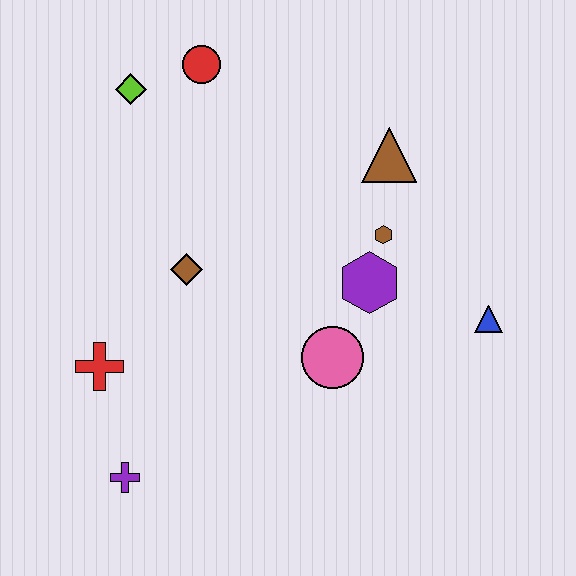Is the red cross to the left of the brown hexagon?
Yes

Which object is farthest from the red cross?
The blue triangle is farthest from the red cross.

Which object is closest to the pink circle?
The purple hexagon is closest to the pink circle.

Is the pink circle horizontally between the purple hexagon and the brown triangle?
No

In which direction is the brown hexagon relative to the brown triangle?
The brown hexagon is below the brown triangle.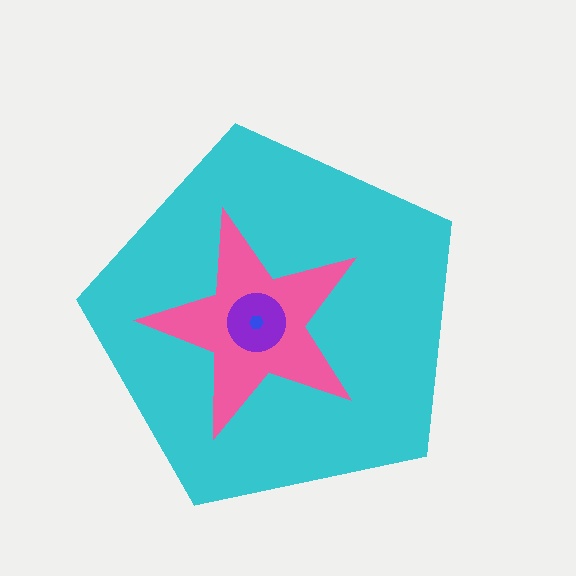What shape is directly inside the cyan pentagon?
The pink star.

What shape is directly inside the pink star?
The purple circle.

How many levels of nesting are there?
4.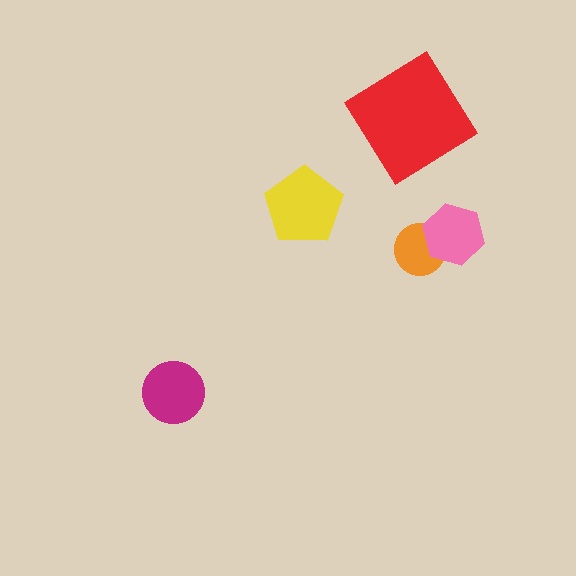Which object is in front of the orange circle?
The pink hexagon is in front of the orange circle.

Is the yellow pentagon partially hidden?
No, no other shape covers it.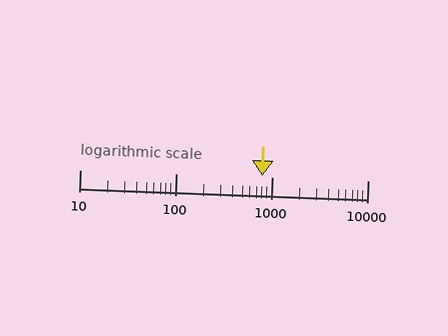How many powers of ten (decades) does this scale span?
The scale spans 3 decades, from 10 to 10000.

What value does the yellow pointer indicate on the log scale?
The pointer indicates approximately 790.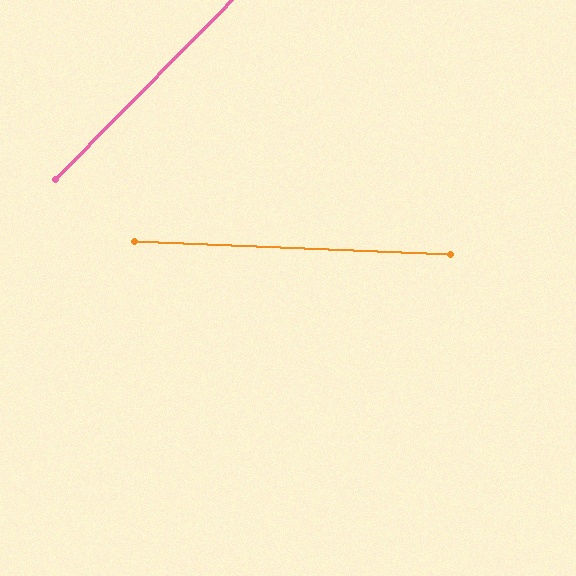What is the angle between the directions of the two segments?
Approximately 48 degrees.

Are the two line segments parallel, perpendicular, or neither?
Neither parallel nor perpendicular — they differ by about 48°.